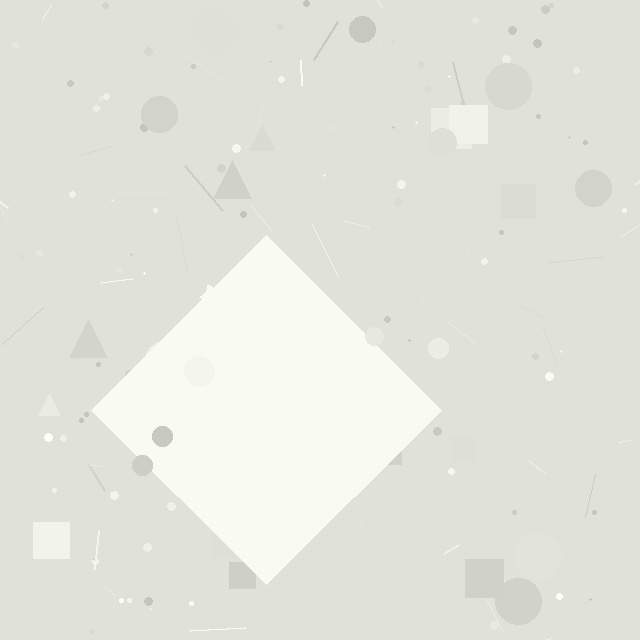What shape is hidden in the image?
A diamond is hidden in the image.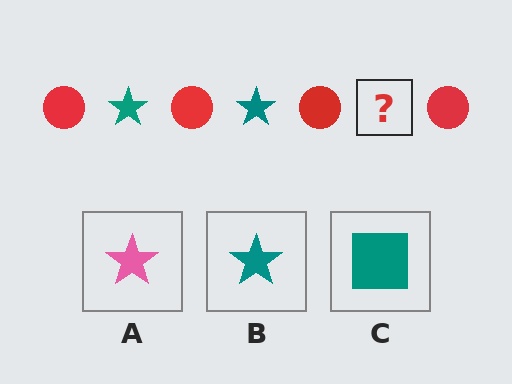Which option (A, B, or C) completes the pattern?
B.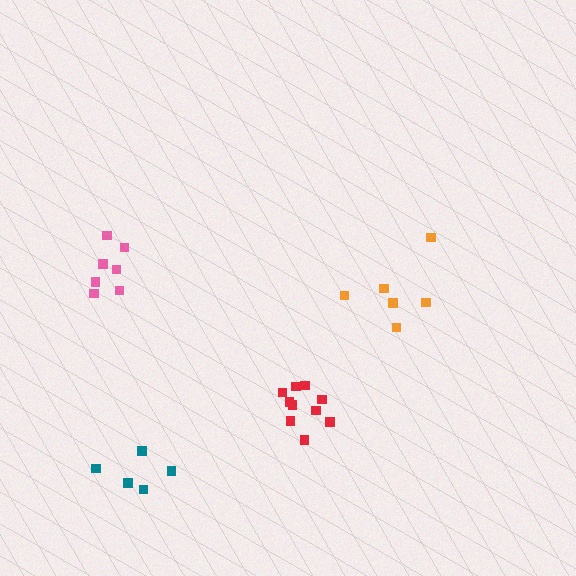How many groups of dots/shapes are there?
There are 4 groups.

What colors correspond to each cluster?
The clusters are colored: orange, red, pink, teal.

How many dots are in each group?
Group 1: 6 dots, Group 2: 10 dots, Group 3: 7 dots, Group 4: 5 dots (28 total).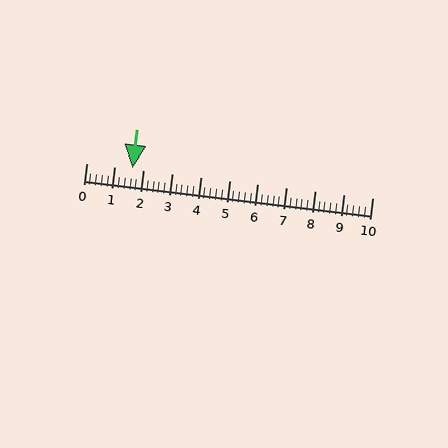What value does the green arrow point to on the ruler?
The green arrow points to approximately 1.6.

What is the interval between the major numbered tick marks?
The major tick marks are spaced 1 units apart.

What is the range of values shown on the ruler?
The ruler shows values from 0 to 10.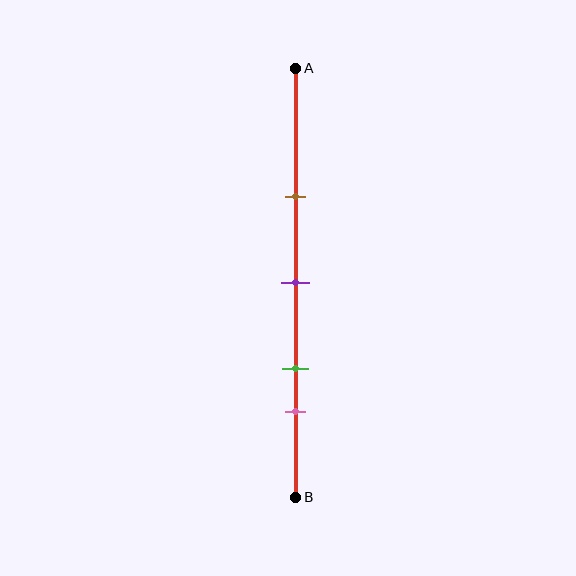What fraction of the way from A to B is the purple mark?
The purple mark is approximately 50% (0.5) of the way from A to B.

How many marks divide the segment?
There are 4 marks dividing the segment.